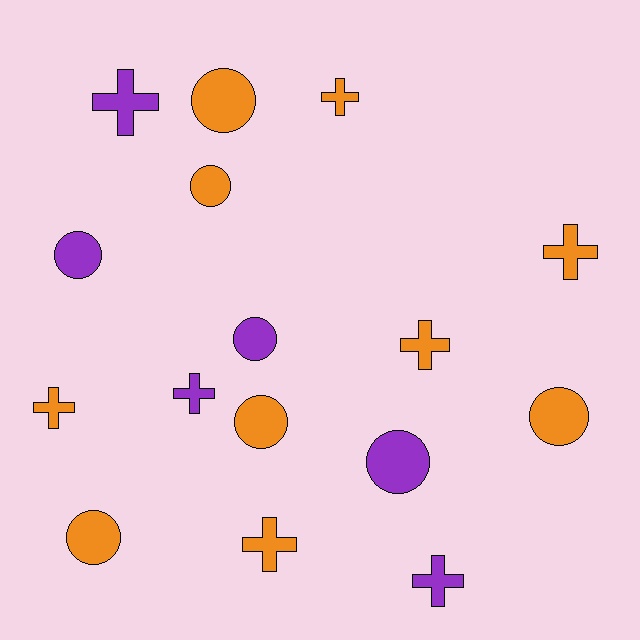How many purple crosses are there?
There are 3 purple crosses.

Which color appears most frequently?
Orange, with 10 objects.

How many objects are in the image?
There are 16 objects.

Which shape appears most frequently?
Circle, with 8 objects.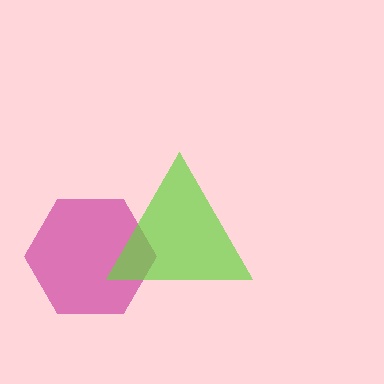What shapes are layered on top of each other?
The layered shapes are: a magenta hexagon, a lime triangle.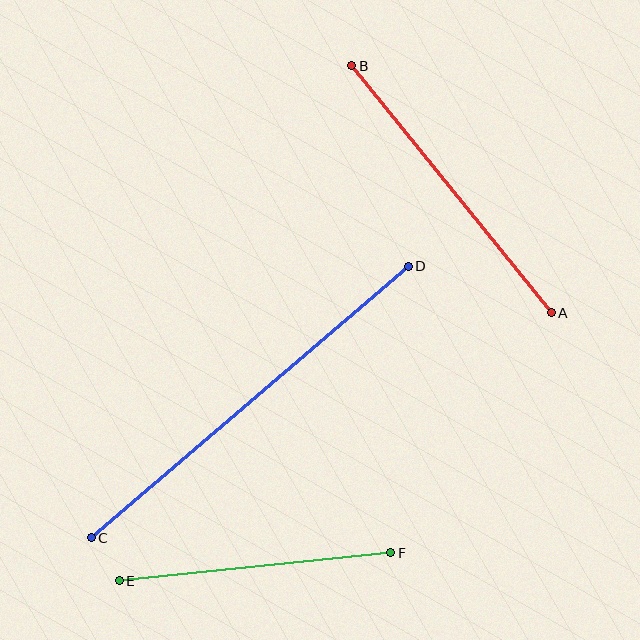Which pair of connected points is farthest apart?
Points C and D are farthest apart.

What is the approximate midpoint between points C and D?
The midpoint is at approximately (250, 402) pixels.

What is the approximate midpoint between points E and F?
The midpoint is at approximately (255, 567) pixels.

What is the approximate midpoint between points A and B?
The midpoint is at approximately (451, 189) pixels.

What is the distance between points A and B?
The distance is approximately 317 pixels.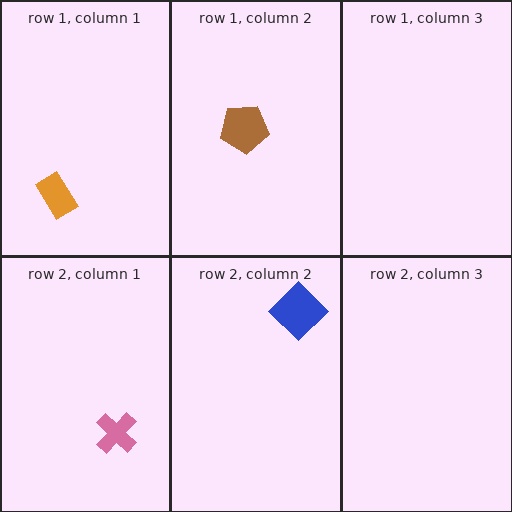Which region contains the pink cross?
The row 2, column 1 region.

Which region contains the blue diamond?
The row 2, column 2 region.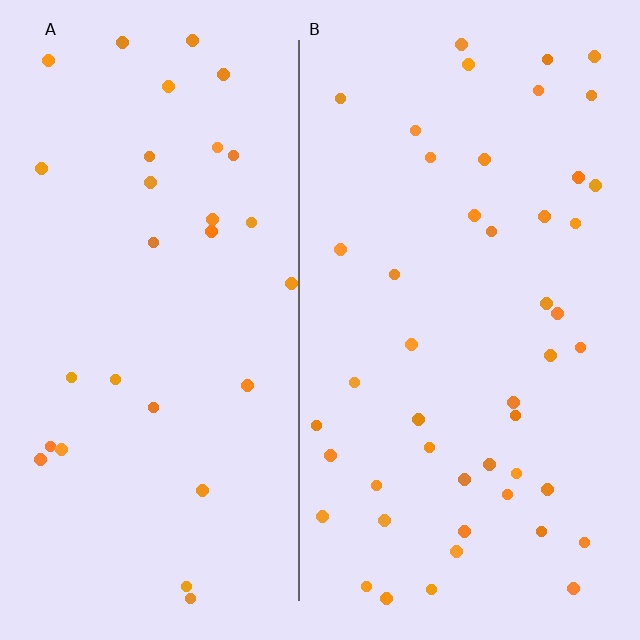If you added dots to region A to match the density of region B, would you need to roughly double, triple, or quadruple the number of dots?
Approximately double.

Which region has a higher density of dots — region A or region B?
B (the right).